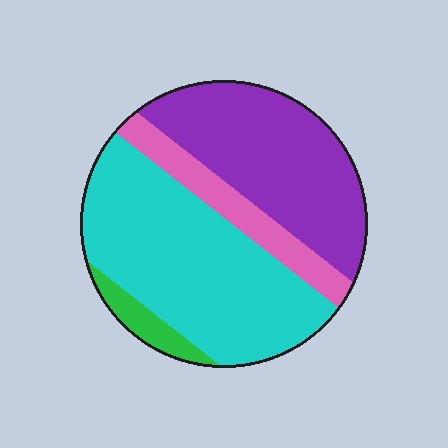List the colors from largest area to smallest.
From largest to smallest: cyan, purple, pink, green.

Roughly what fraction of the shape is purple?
Purple takes up about one third (1/3) of the shape.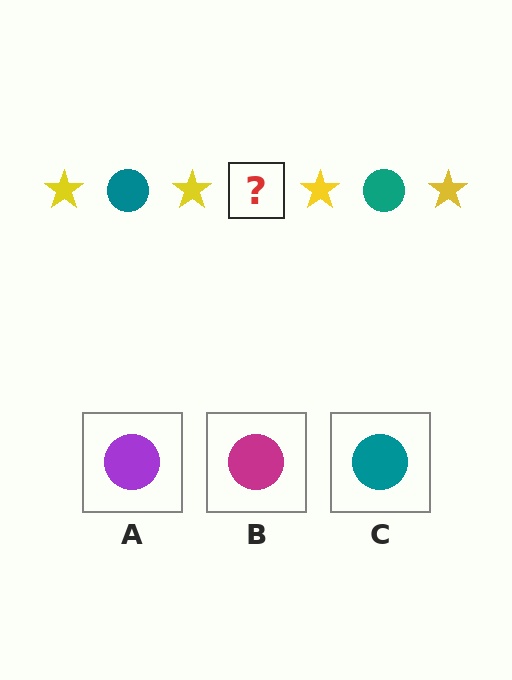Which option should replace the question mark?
Option C.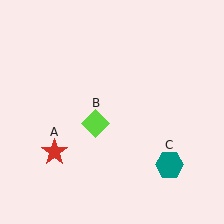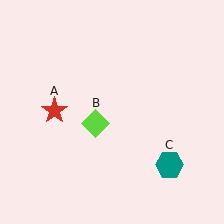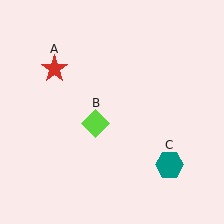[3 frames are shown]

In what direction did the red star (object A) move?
The red star (object A) moved up.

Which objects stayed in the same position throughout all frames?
Lime diamond (object B) and teal hexagon (object C) remained stationary.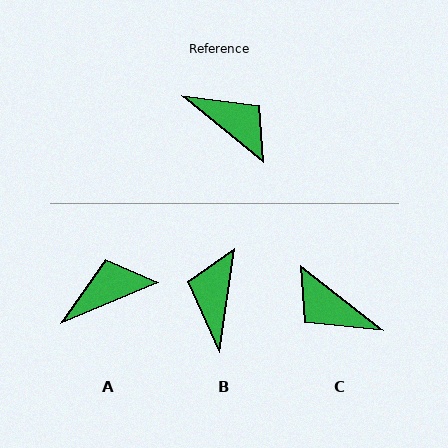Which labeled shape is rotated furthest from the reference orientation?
C, about 179 degrees away.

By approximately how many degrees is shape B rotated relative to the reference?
Approximately 122 degrees counter-clockwise.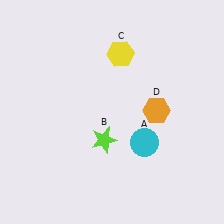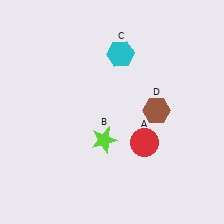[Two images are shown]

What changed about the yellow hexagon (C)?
In Image 1, C is yellow. In Image 2, it changed to cyan.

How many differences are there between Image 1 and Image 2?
There are 3 differences between the two images.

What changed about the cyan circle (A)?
In Image 1, A is cyan. In Image 2, it changed to red.